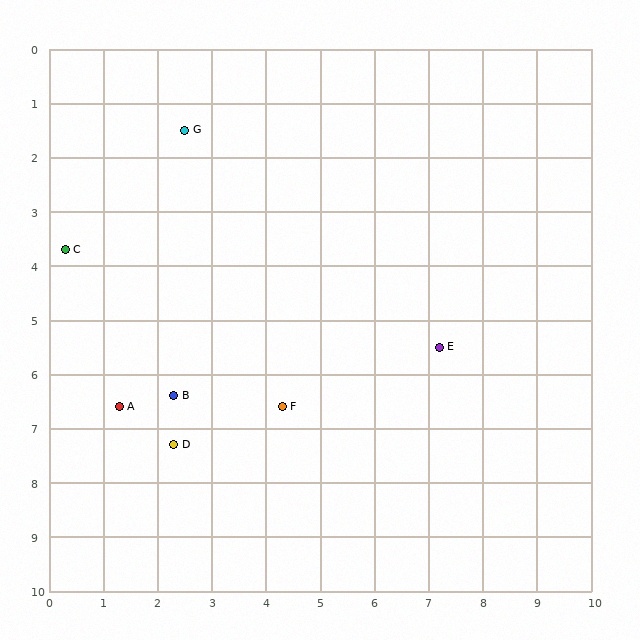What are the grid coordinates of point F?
Point F is at approximately (4.3, 6.6).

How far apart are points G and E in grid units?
Points G and E are about 6.2 grid units apart.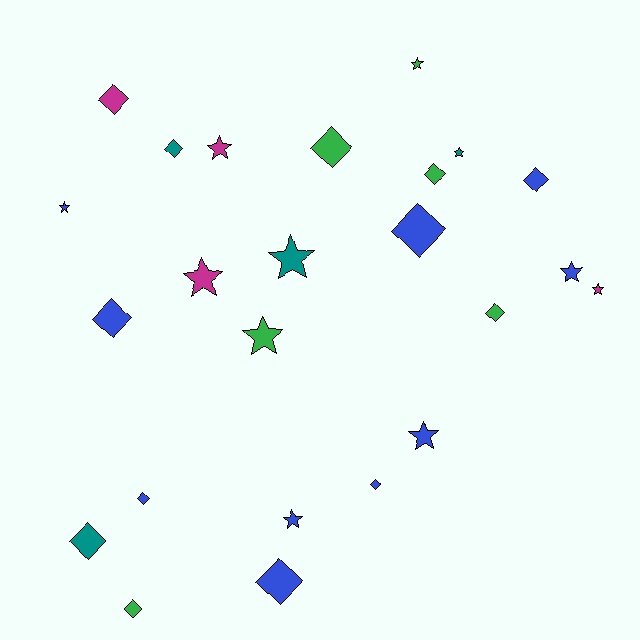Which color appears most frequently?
Blue, with 10 objects.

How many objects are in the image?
There are 24 objects.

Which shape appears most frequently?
Diamond, with 13 objects.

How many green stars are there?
There are 2 green stars.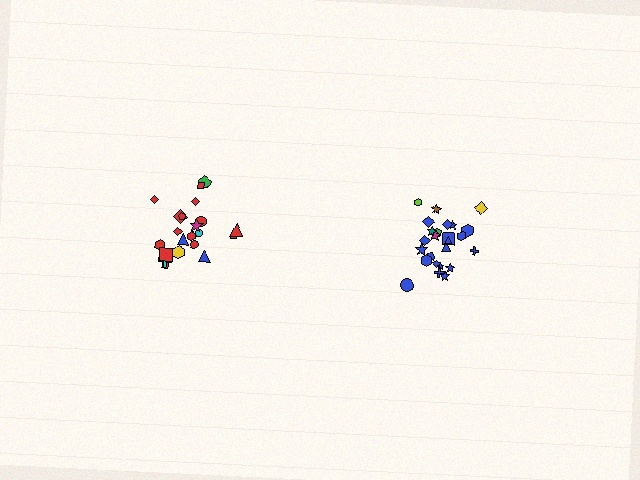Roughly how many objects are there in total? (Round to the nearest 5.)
Roughly 45 objects in total.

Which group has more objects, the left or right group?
The right group.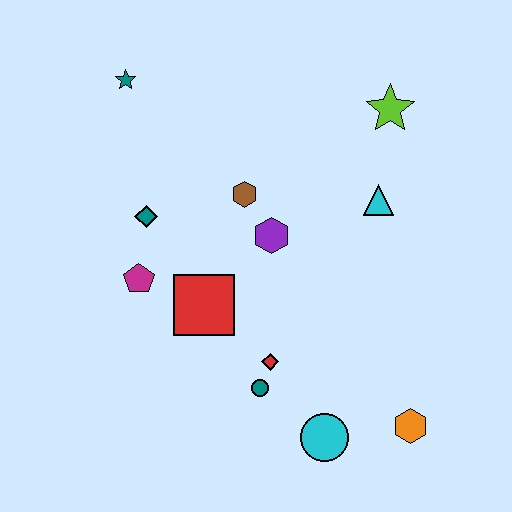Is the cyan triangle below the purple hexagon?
No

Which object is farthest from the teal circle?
The teal star is farthest from the teal circle.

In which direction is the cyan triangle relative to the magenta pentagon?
The cyan triangle is to the right of the magenta pentagon.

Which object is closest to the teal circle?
The red diamond is closest to the teal circle.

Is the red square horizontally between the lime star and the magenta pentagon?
Yes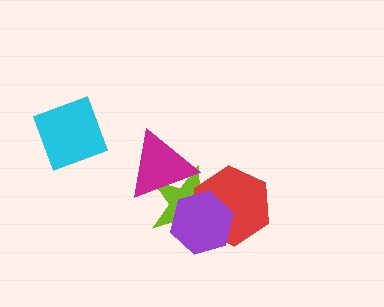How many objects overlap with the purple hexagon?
2 objects overlap with the purple hexagon.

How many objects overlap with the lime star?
3 objects overlap with the lime star.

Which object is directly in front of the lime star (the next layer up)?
The red hexagon is directly in front of the lime star.